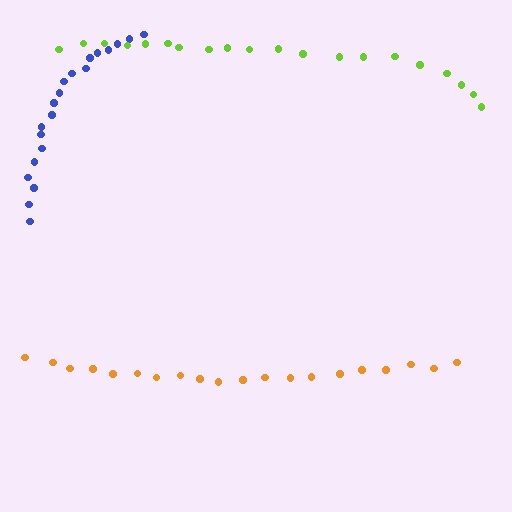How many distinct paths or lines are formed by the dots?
There are 3 distinct paths.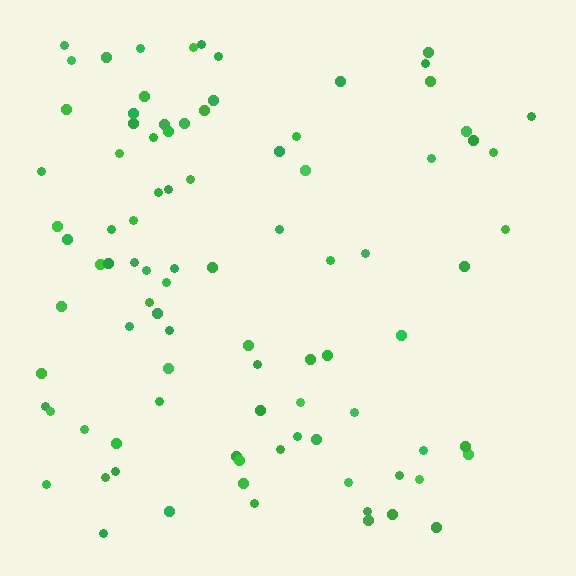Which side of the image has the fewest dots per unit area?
The right.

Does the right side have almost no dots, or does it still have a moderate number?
Still a moderate number, just noticeably fewer than the left.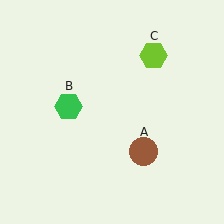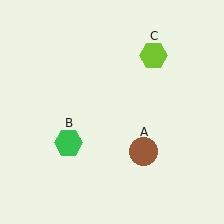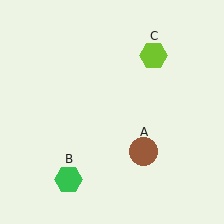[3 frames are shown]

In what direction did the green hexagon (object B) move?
The green hexagon (object B) moved down.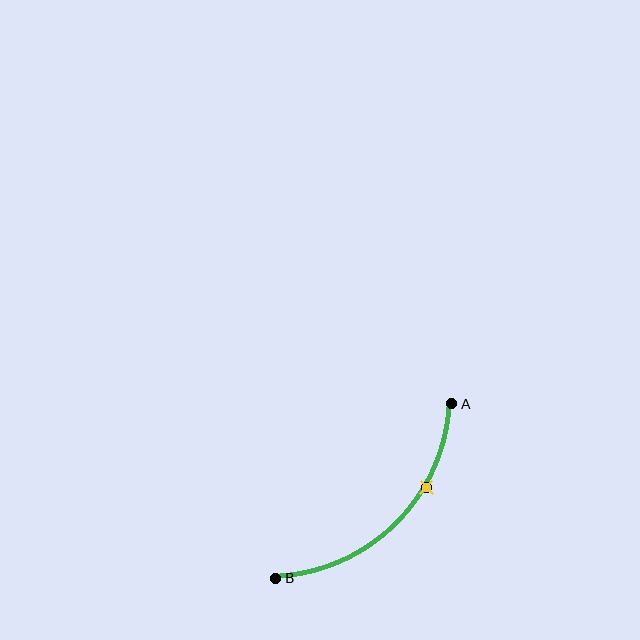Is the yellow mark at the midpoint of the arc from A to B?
No. The yellow mark lies on the arc but is closer to endpoint A. The arc midpoint would be at the point on the curve equidistant along the arc from both A and B.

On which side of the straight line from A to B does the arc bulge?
The arc bulges below and to the right of the straight line connecting A and B.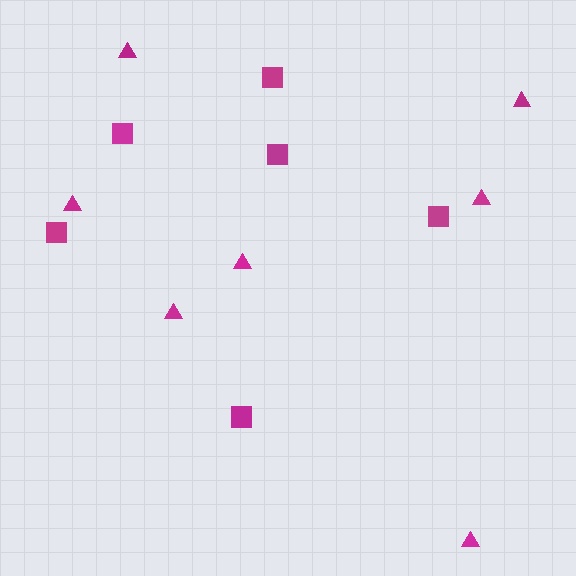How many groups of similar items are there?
There are 2 groups: one group of squares (6) and one group of triangles (7).